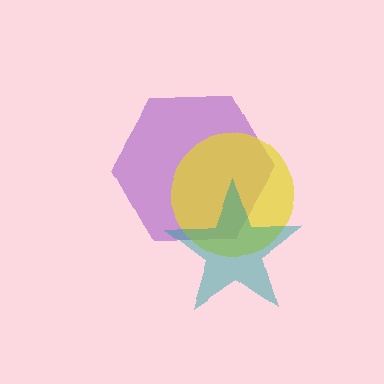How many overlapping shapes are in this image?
There are 3 overlapping shapes in the image.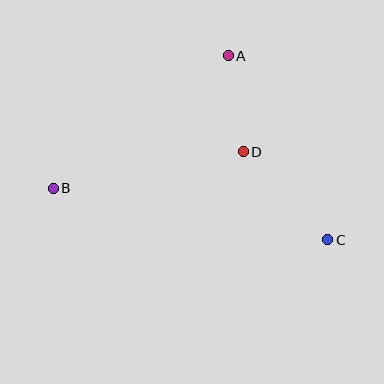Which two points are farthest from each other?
Points B and C are farthest from each other.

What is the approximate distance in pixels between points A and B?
The distance between A and B is approximately 219 pixels.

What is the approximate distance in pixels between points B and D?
The distance between B and D is approximately 194 pixels.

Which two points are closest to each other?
Points A and D are closest to each other.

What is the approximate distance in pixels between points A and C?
The distance between A and C is approximately 209 pixels.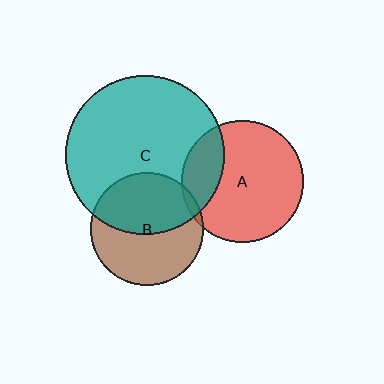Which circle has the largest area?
Circle C (teal).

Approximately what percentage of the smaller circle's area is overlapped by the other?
Approximately 50%.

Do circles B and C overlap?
Yes.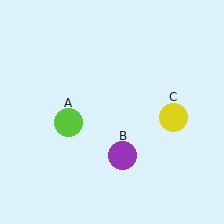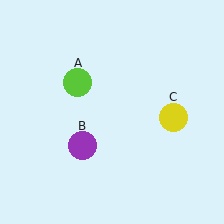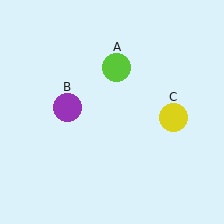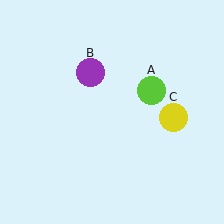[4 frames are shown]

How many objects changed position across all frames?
2 objects changed position: lime circle (object A), purple circle (object B).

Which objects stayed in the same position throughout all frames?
Yellow circle (object C) remained stationary.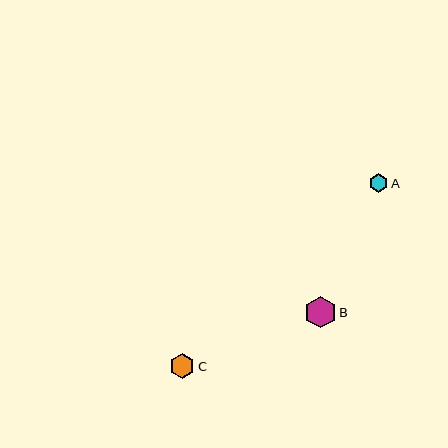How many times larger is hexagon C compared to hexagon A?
Hexagon C is approximately 1.3 times the size of hexagon A.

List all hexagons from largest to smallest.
From largest to smallest: B, C, A.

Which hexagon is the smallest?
Hexagon A is the smallest with a size of approximately 19 pixels.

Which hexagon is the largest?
Hexagon B is the largest with a size of approximately 31 pixels.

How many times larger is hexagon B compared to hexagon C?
Hexagon B is approximately 1.3 times the size of hexagon C.